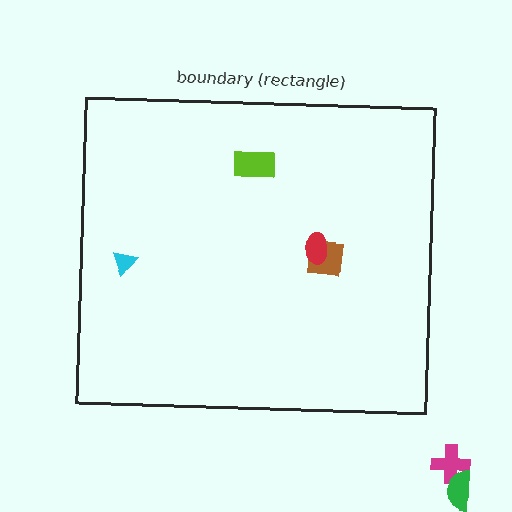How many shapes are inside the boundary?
4 inside, 2 outside.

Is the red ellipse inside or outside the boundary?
Inside.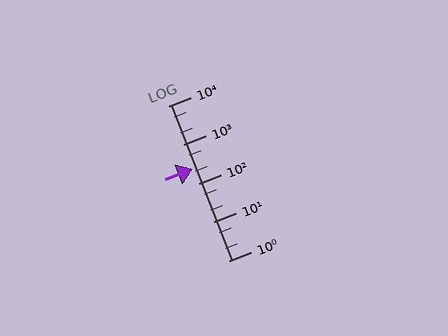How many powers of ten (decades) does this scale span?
The scale spans 4 decades, from 1 to 10000.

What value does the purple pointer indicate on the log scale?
The pointer indicates approximately 230.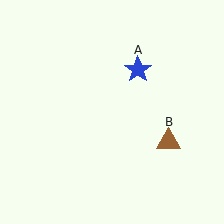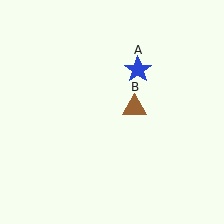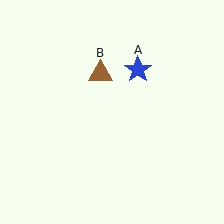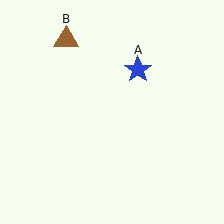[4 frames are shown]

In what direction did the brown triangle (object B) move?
The brown triangle (object B) moved up and to the left.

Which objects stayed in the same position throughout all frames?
Blue star (object A) remained stationary.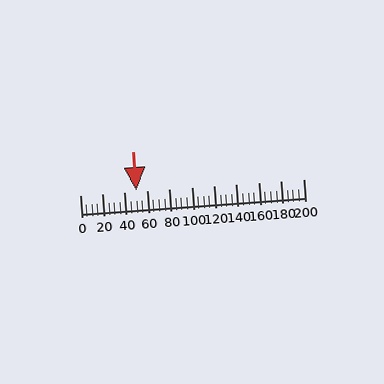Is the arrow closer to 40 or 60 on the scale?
The arrow is closer to 60.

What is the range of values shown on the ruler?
The ruler shows values from 0 to 200.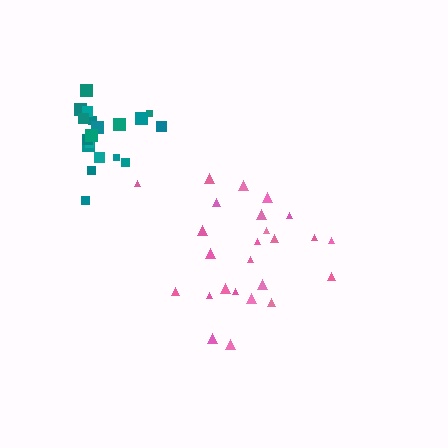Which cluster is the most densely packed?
Teal.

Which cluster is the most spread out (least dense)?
Pink.